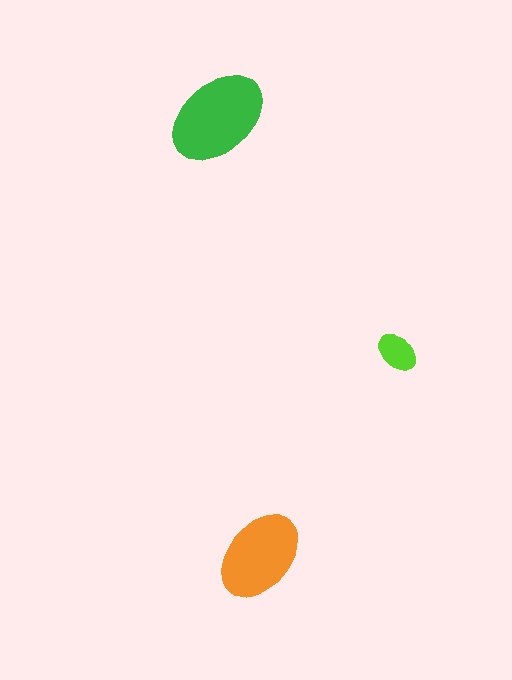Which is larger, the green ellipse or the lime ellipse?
The green one.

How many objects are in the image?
There are 3 objects in the image.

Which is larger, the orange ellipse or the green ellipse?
The green one.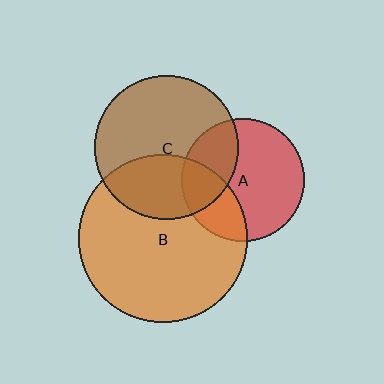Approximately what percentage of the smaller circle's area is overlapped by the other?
Approximately 30%.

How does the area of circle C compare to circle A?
Approximately 1.4 times.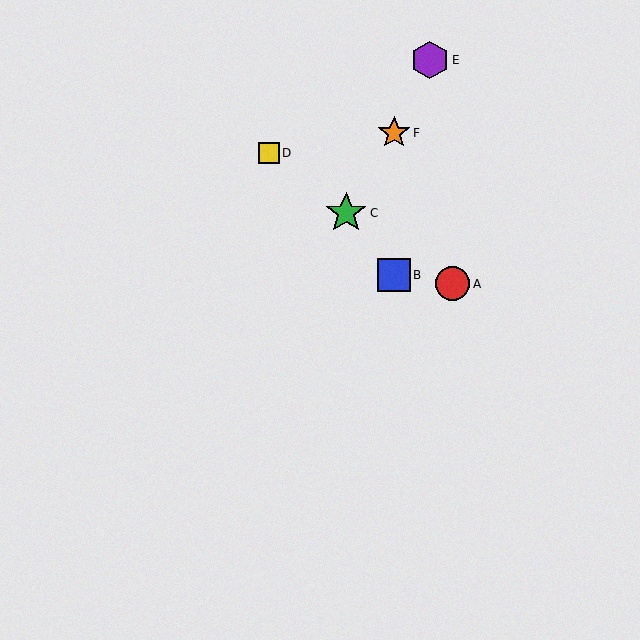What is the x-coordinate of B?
Object B is at x≈394.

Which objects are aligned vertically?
Objects B, F are aligned vertically.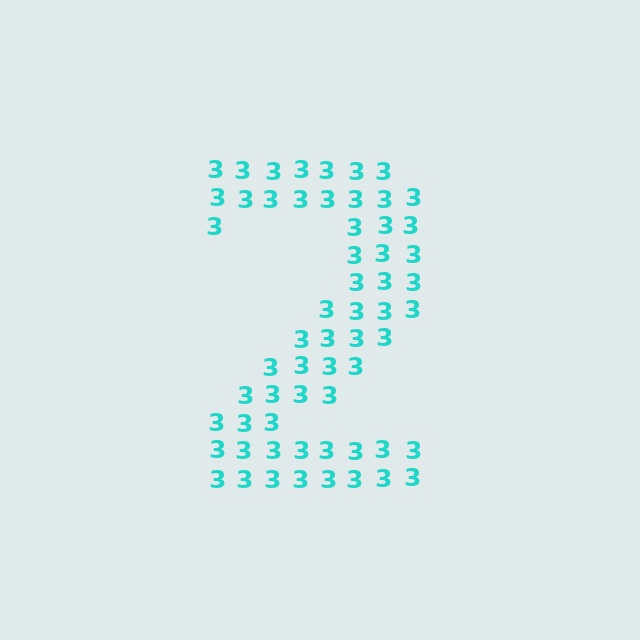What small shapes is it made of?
It is made of small digit 3's.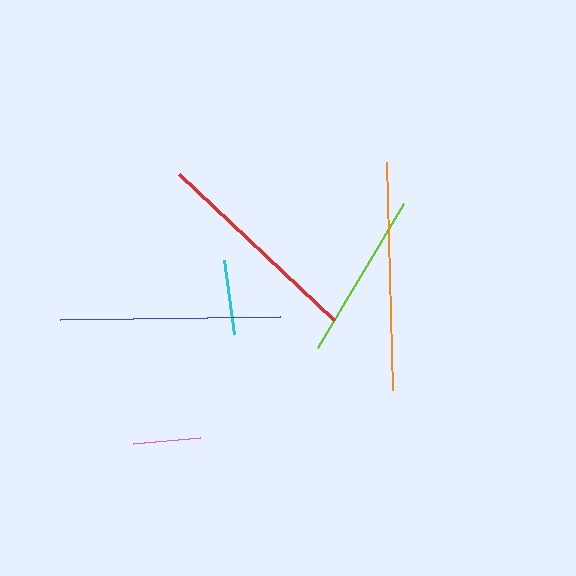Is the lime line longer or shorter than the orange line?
The orange line is longer than the lime line.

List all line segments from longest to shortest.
From longest to shortest: orange, blue, red, lime, cyan, pink.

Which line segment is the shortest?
The pink line is the shortest at approximately 68 pixels.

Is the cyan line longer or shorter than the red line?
The red line is longer than the cyan line.